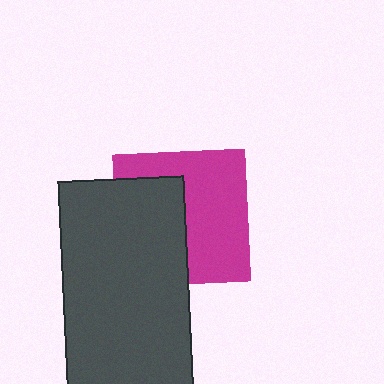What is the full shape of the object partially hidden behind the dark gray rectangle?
The partially hidden object is a magenta square.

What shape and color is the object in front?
The object in front is a dark gray rectangle.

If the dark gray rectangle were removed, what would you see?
You would see the complete magenta square.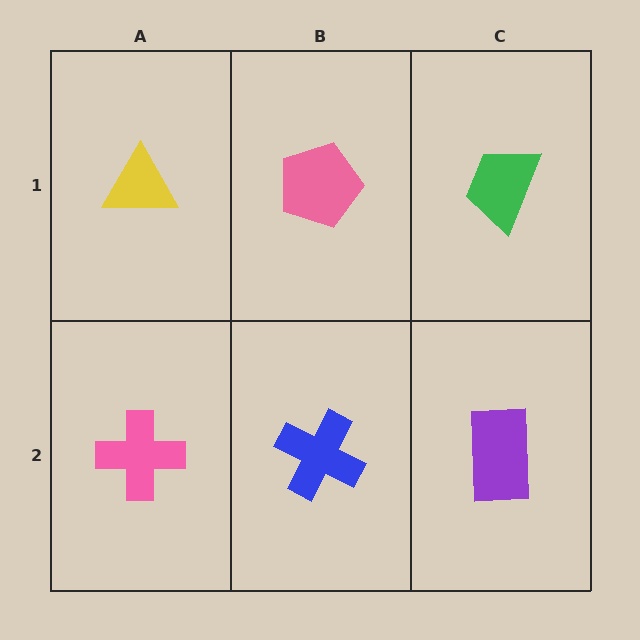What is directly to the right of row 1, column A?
A pink pentagon.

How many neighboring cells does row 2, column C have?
2.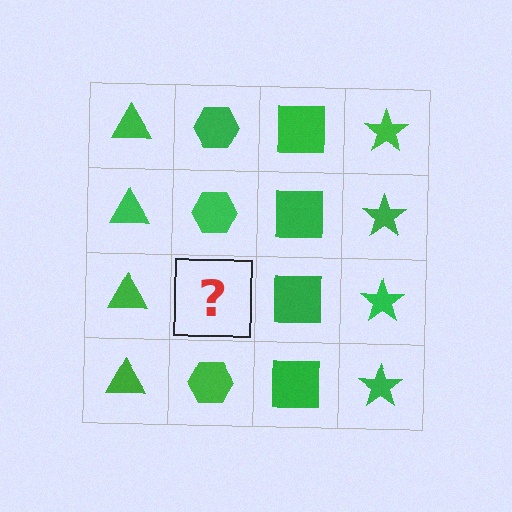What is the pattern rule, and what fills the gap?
The rule is that each column has a consistent shape. The gap should be filled with a green hexagon.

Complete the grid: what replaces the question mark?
The question mark should be replaced with a green hexagon.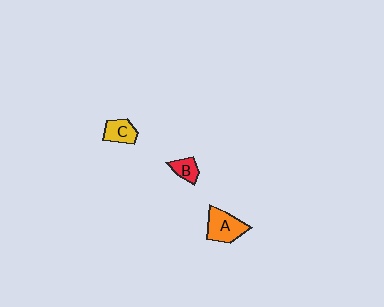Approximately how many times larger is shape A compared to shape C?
Approximately 1.5 times.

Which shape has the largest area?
Shape A (orange).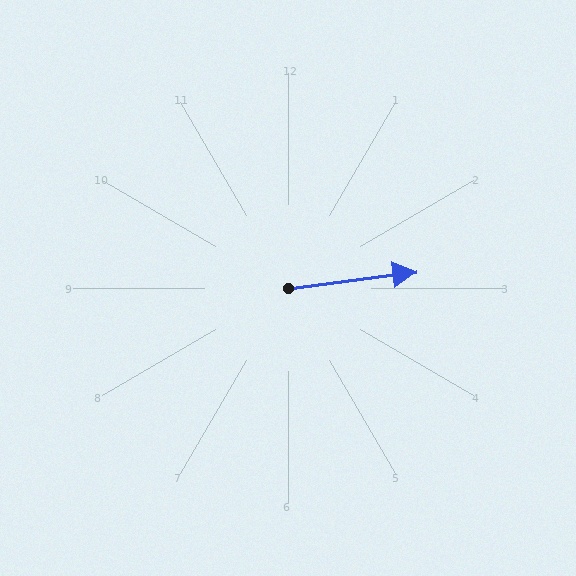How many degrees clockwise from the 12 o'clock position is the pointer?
Approximately 83 degrees.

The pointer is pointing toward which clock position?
Roughly 3 o'clock.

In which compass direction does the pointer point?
East.